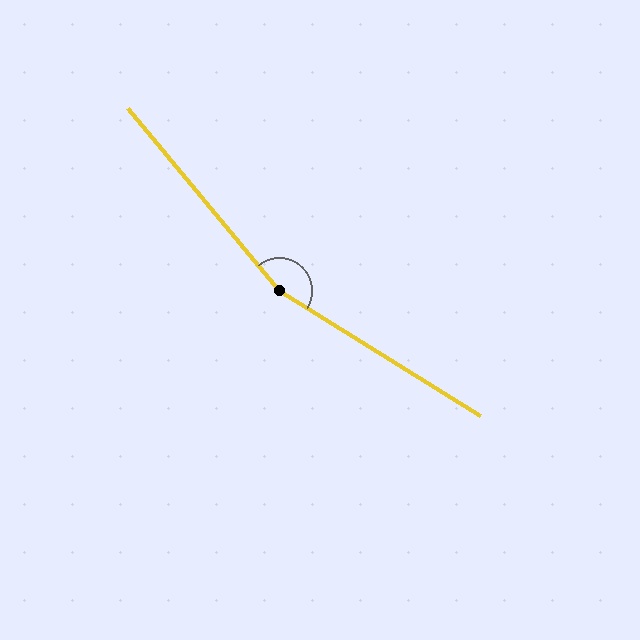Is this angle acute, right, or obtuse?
It is obtuse.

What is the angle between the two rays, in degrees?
Approximately 161 degrees.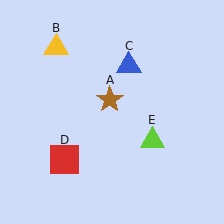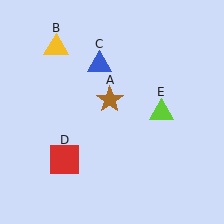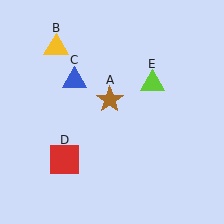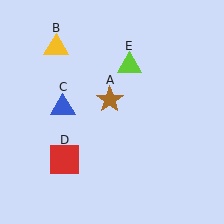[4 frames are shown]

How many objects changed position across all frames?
2 objects changed position: blue triangle (object C), lime triangle (object E).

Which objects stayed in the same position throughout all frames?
Brown star (object A) and yellow triangle (object B) and red square (object D) remained stationary.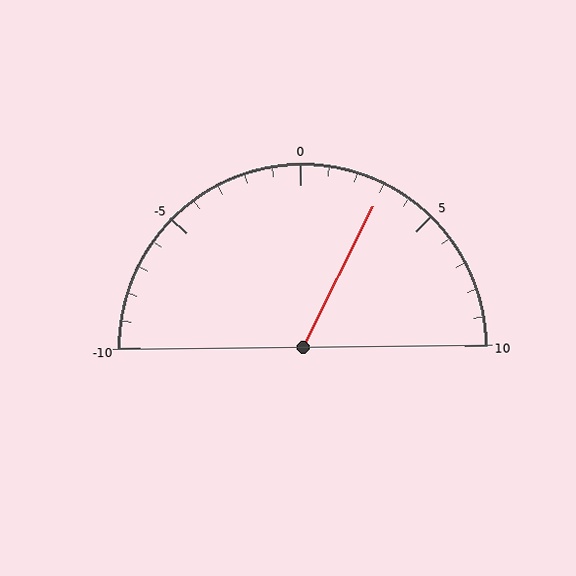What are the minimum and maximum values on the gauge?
The gauge ranges from -10 to 10.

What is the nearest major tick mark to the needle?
The nearest major tick mark is 5.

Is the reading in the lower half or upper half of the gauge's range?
The reading is in the upper half of the range (-10 to 10).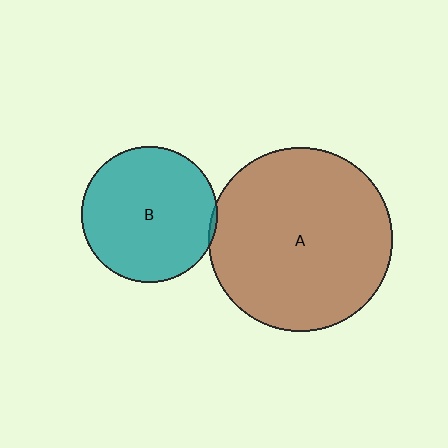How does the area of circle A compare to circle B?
Approximately 1.8 times.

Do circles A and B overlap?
Yes.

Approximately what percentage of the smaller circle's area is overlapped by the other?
Approximately 5%.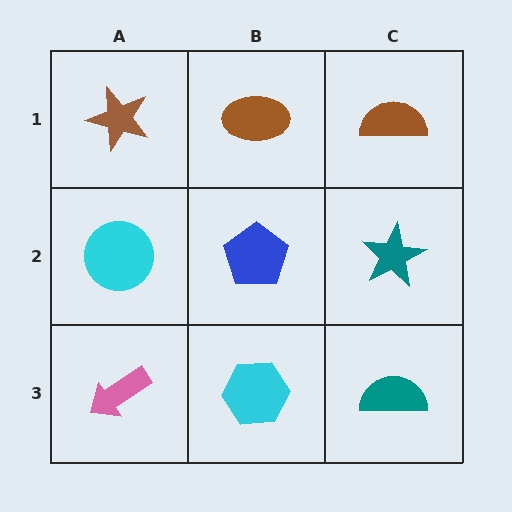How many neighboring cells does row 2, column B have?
4.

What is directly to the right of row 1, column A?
A brown ellipse.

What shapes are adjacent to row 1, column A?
A cyan circle (row 2, column A), a brown ellipse (row 1, column B).